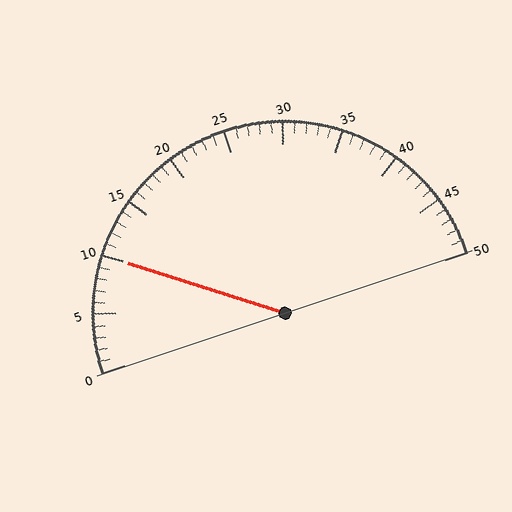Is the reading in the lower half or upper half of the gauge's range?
The reading is in the lower half of the range (0 to 50).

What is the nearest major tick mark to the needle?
The nearest major tick mark is 10.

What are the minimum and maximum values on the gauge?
The gauge ranges from 0 to 50.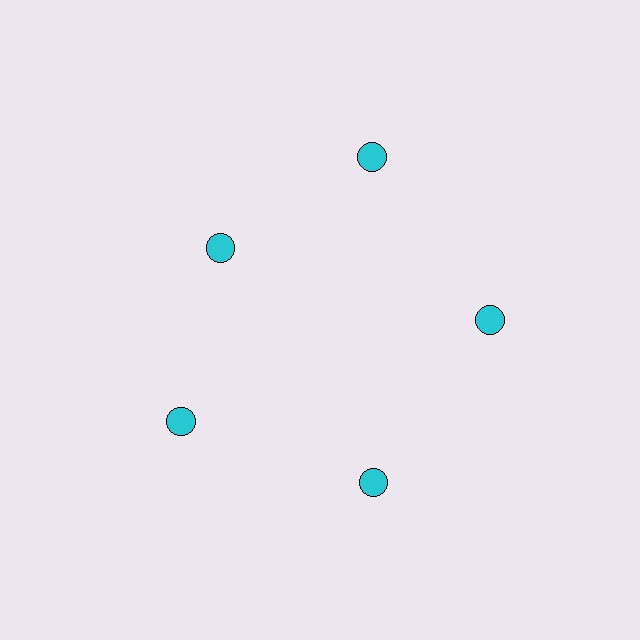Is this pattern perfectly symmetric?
No. The 5 cyan circles are arranged in a ring, but one element near the 10 o'clock position is pulled inward toward the center, breaking the 5-fold rotational symmetry.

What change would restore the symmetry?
The symmetry would be restored by moving it outward, back onto the ring so that all 5 circles sit at equal angles and equal distance from the center.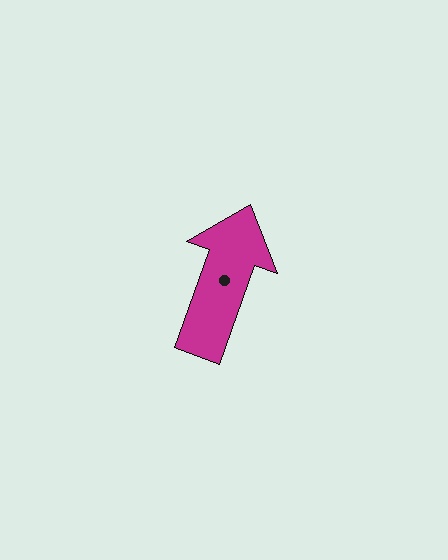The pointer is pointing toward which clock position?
Roughly 1 o'clock.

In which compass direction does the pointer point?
North.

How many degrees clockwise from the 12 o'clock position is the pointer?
Approximately 19 degrees.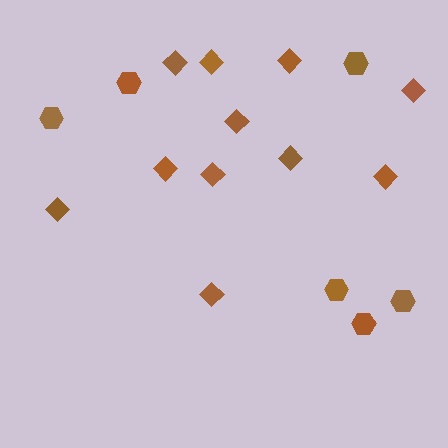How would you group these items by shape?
There are 2 groups: one group of diamonds (11) and one group of hexagons (6).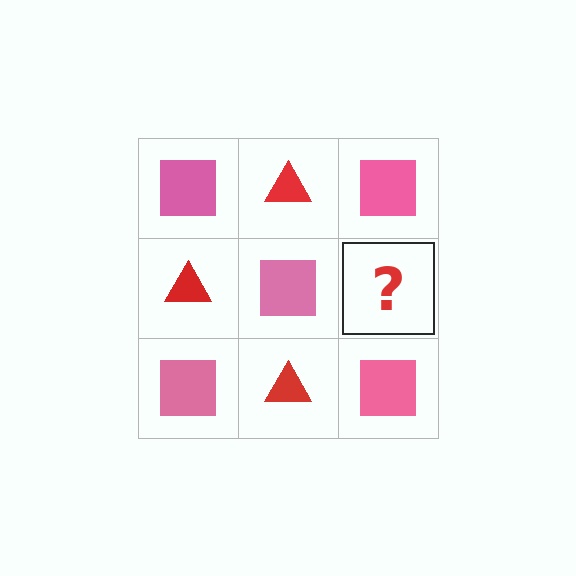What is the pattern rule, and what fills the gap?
The rule is that it alternates pink square and red triangle in a checkerboard pattern. The gap should be filled with a red triangle.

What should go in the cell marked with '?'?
The missing cell should contain a red triangle.